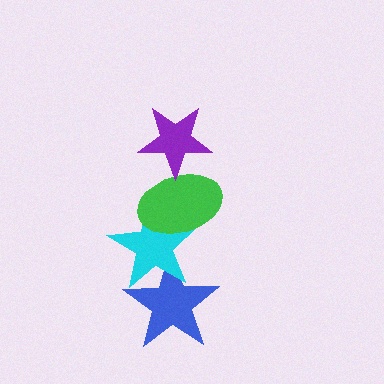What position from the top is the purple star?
The purple star is 1st from the top.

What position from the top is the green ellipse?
The green ellipse is 2nd from the top.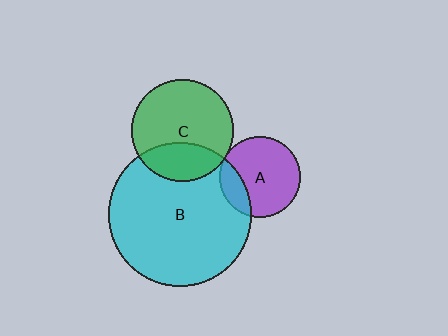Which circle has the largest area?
Circle B (cyan).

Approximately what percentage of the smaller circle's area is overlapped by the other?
Approximately 20%.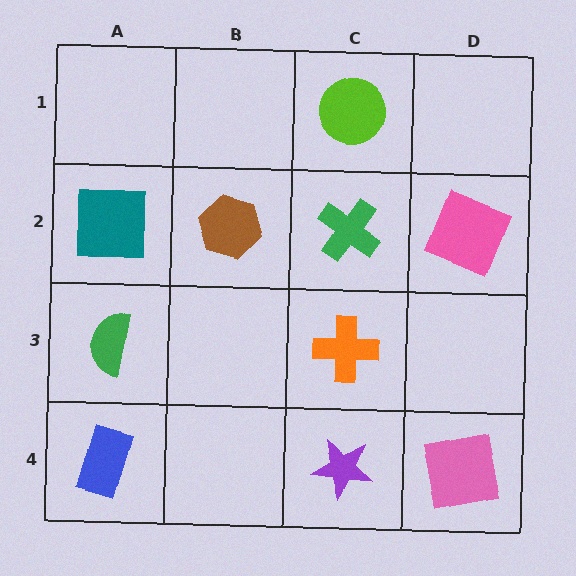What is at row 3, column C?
An orange cross.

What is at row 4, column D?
A pink square.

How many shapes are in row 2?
4 shapes.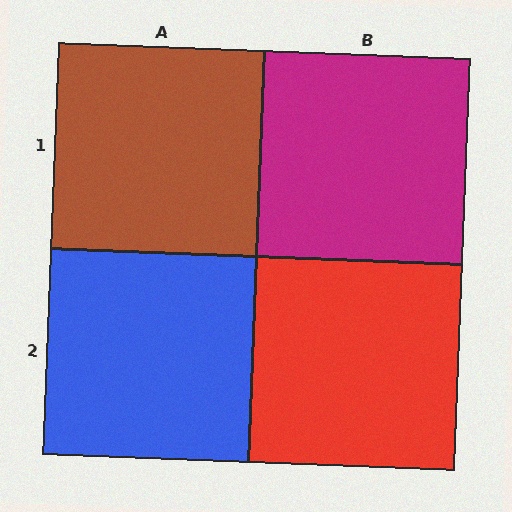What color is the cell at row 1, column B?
Magenta.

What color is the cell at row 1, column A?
Brown.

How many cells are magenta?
1 cell is magenta.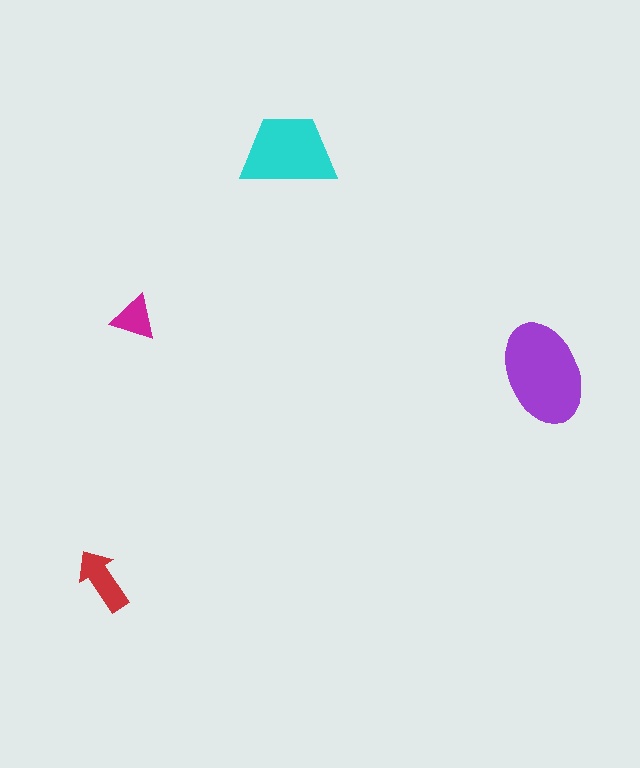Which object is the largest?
The purple ellipse.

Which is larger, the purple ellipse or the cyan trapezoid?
The purple ellipse.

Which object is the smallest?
The magenta triangle.